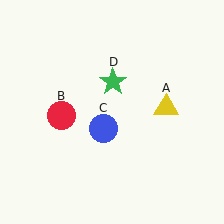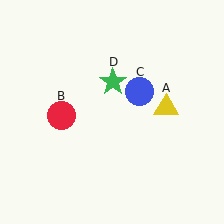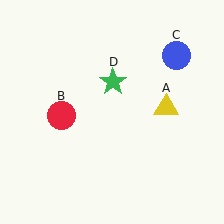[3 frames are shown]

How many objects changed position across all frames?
1 object changed position: blue circle (object C).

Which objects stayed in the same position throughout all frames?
Yellow triangle (object A) and red circle (object B) and green star (object D) remained stationary.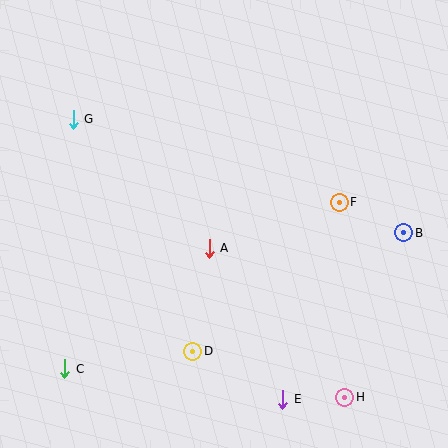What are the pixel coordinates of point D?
Point D is at (193, 351).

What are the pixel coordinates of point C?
Point C is at (65, 369).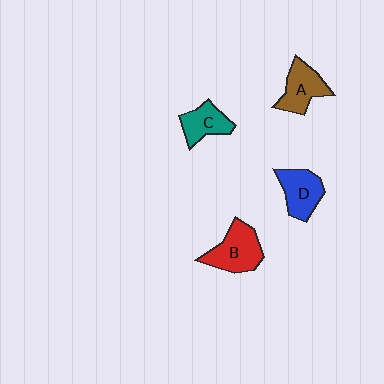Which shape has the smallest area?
Shape C (teal).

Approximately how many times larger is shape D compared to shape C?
Approximately 1.2 times.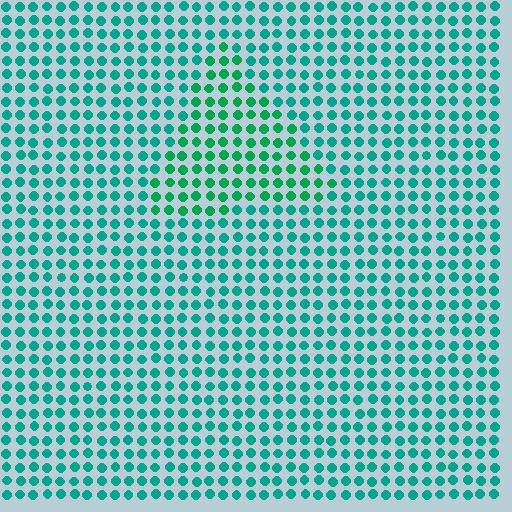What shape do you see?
I see a triangle.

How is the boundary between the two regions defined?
The boundary is defined purely by a slight shift in hue (about 22 degrees). Spacing, size, and orientation are identical on both sides.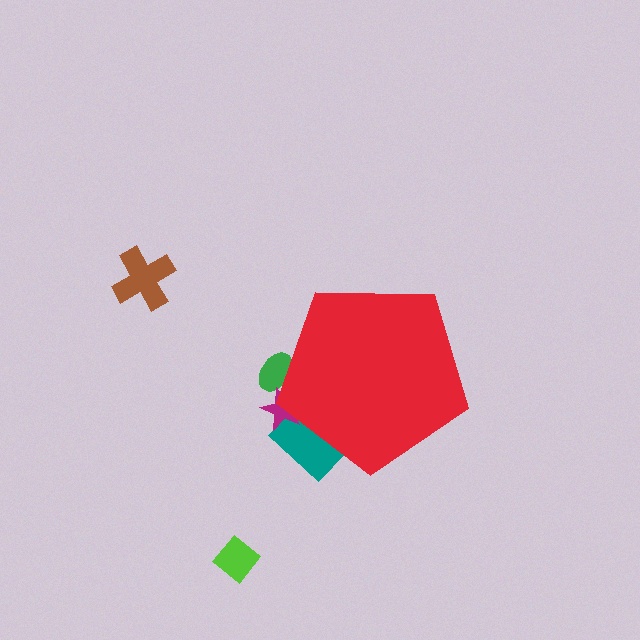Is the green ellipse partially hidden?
Yes, the green ellipse is partially hidden behind the red pentagon.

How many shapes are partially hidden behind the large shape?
3 shapes are partially hidden.